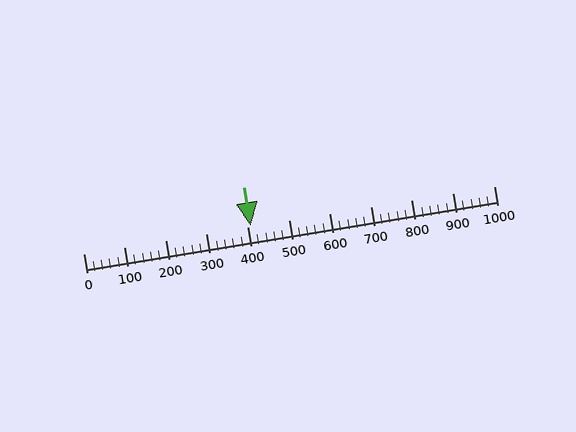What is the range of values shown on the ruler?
The ruler shows values from 0 to 1000.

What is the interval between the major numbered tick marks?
The major tick marks are spaced 100 units apart.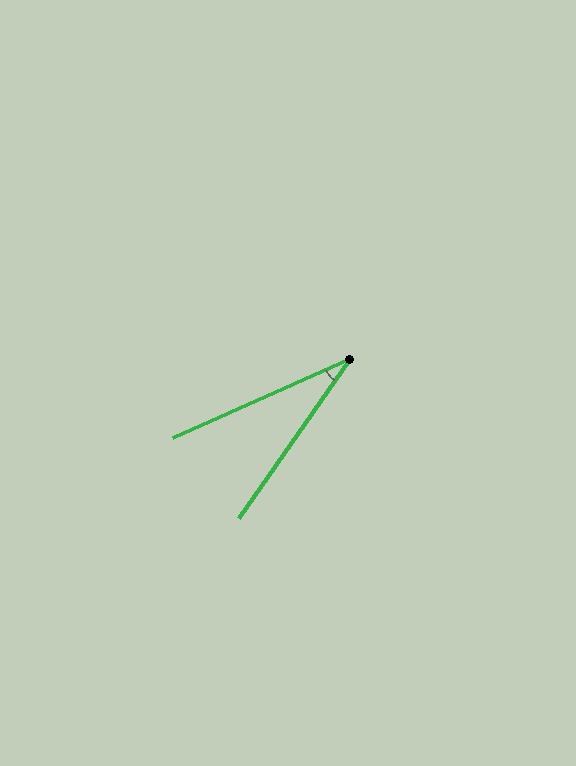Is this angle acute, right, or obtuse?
It is acute.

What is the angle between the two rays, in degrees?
Approximately 31 degrees.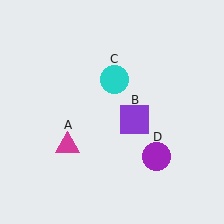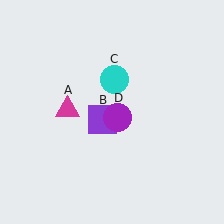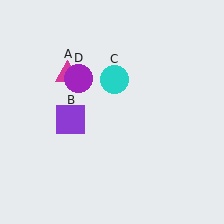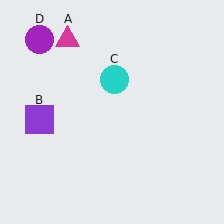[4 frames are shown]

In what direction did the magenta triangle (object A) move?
The magenta triangle (object A) moved up.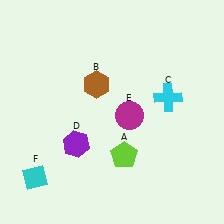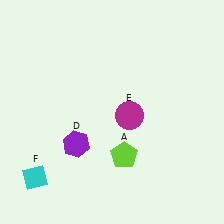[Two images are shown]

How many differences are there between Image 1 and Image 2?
There are 2 differences between the two images.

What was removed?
The cyan cross (C), the brown hexagon (B) were removed in Image 2.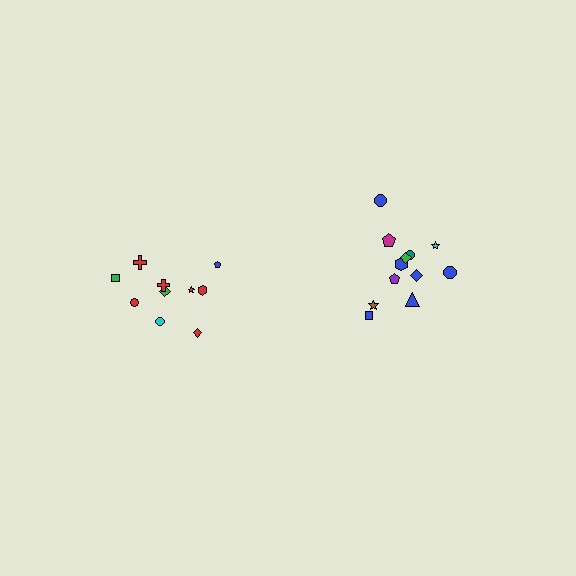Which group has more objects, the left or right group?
The right group.